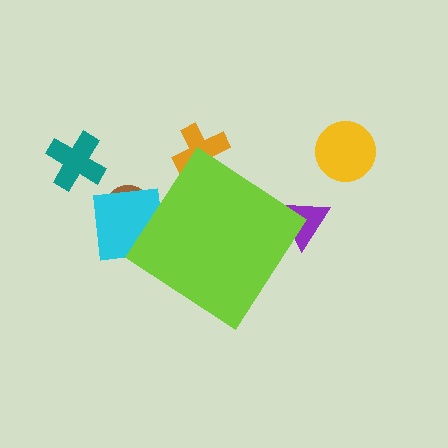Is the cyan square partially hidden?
Yes, the cyan square is partially hidden behind the lime diamond.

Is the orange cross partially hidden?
Yes, the orange cross is partially hidden behind the lime diamond.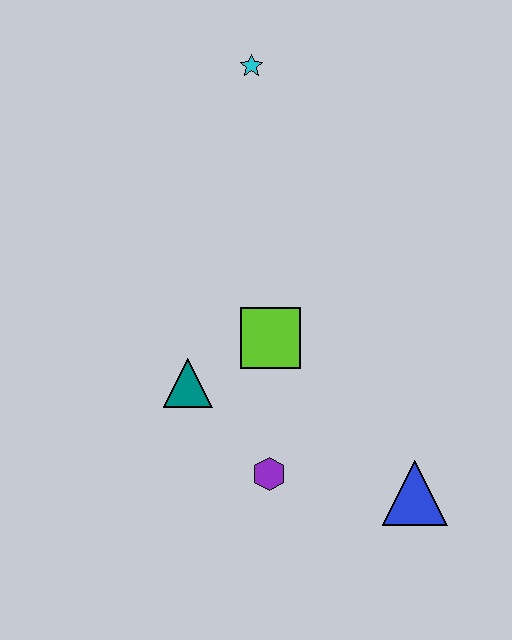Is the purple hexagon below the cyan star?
Yes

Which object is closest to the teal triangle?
The lime square is closest to the teal triangle.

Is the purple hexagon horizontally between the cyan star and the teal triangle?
No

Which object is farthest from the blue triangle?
The cyan star is farthest from the blue triangle.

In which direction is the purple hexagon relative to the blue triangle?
The purple hexagon is to the left of the blue triangle.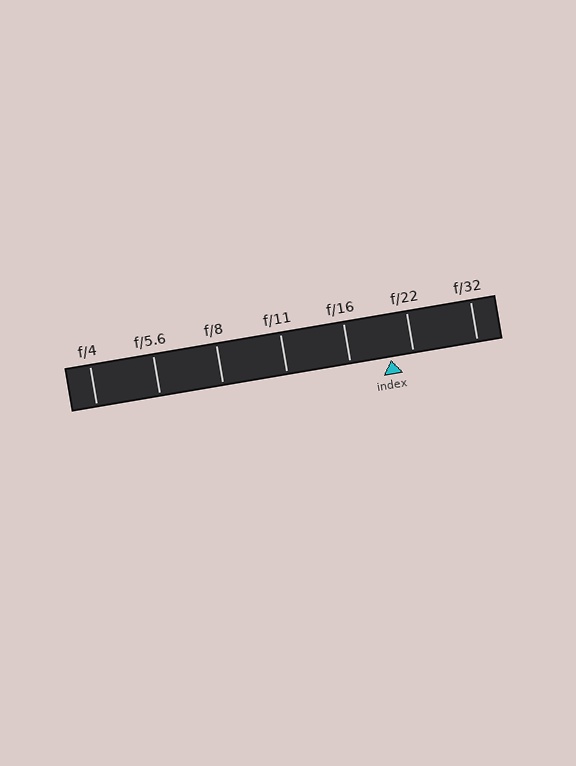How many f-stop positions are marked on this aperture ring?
There are 7 f-stop positions marked.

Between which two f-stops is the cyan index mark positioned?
The index mark is between f/16 and f/22.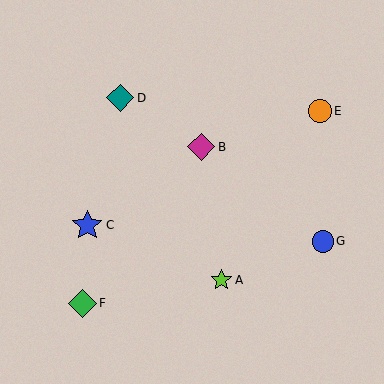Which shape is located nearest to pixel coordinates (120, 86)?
The teal diamond (labeled D) at (120, 98) is nearest to that location.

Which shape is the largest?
The blue star (labeled C) is the largest.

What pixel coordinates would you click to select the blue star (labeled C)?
Click at (87, 225) to select the blue star C.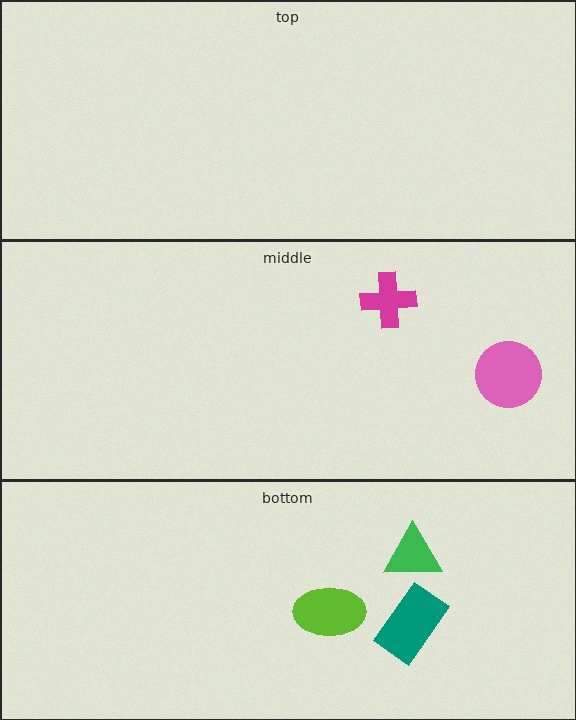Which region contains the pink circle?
The middle region.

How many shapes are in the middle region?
2.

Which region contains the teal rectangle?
The bottom region.